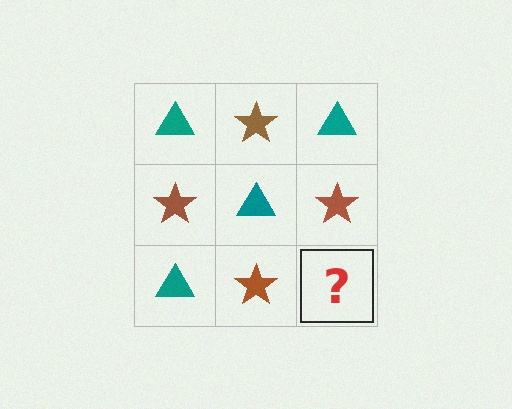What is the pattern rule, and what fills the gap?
The rule is that it alternates teal triangle and brown star in a checkerboard pattern. The gap should be filled with a teal triangle.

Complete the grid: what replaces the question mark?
The question mark should be replaced with a teal triangle.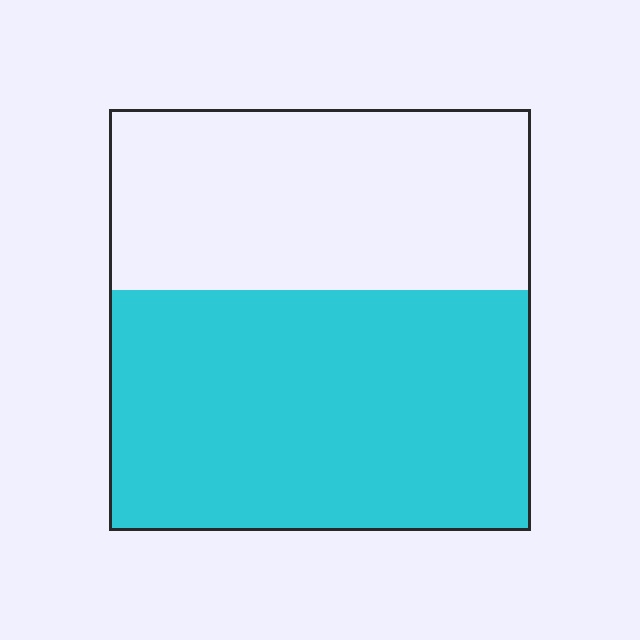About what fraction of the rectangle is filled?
About three fifths (3/5).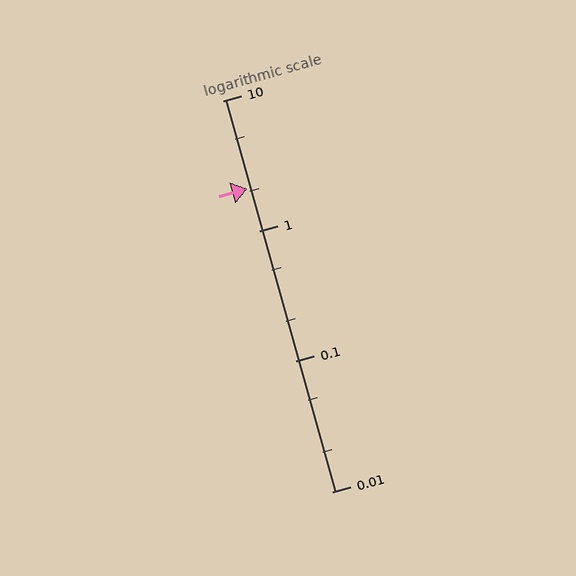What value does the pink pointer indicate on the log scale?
The pointer indicates approximately 2.1.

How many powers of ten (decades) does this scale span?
The scale spans 3 decades, from 0.01 to 10.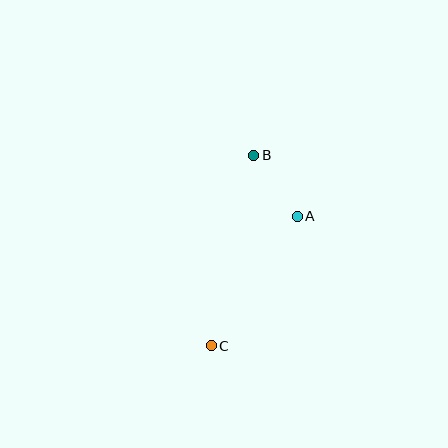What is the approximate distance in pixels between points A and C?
The distance between A and C is approximately 156 pixels.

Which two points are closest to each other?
Points A and B are closest to each other.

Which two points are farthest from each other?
Points B and C are farthest from each other.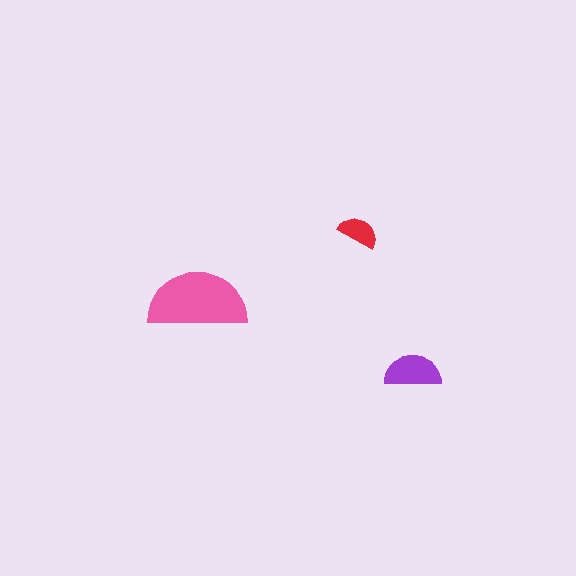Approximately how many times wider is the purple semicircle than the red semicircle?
About 1.5 times wider.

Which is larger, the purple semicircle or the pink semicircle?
The pink one.